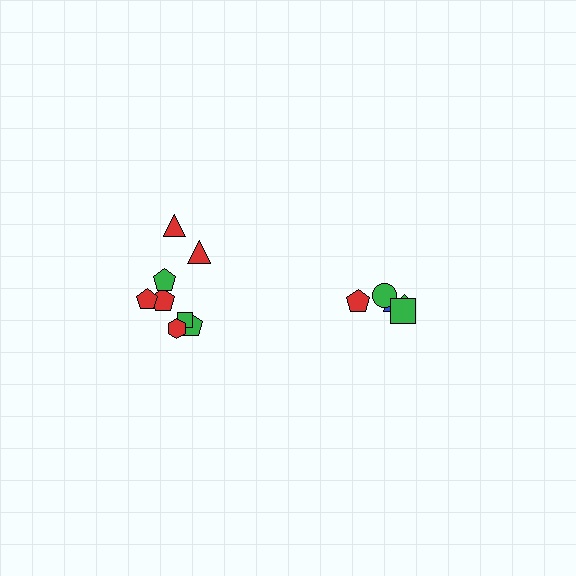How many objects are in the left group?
There are 8 objects.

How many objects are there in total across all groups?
There are 13 objects.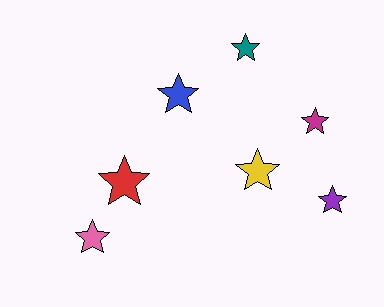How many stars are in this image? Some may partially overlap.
There are 7 stars.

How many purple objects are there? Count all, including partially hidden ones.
There is 1 purple object.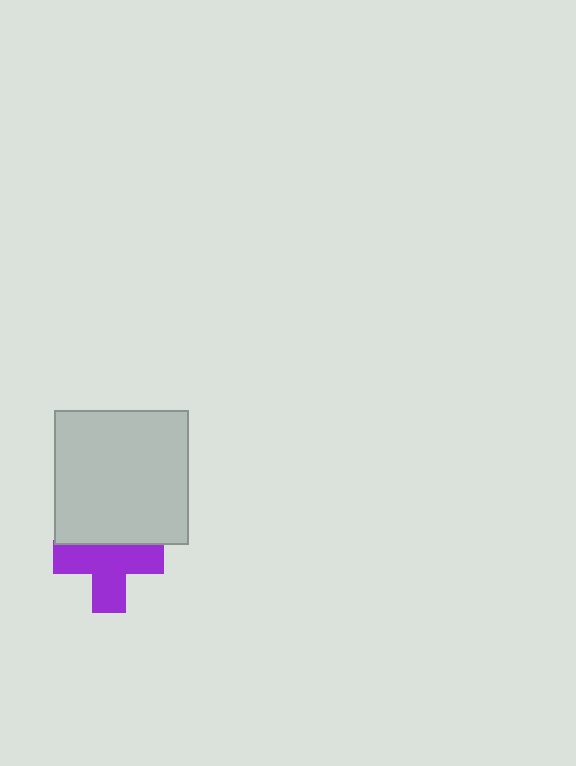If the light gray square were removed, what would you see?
You would see the complete purple cross.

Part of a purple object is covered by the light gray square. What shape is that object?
It is a cross.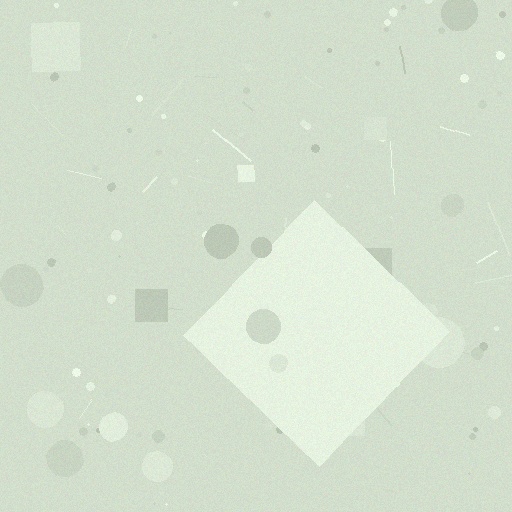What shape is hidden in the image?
A diamond is hidden in the image.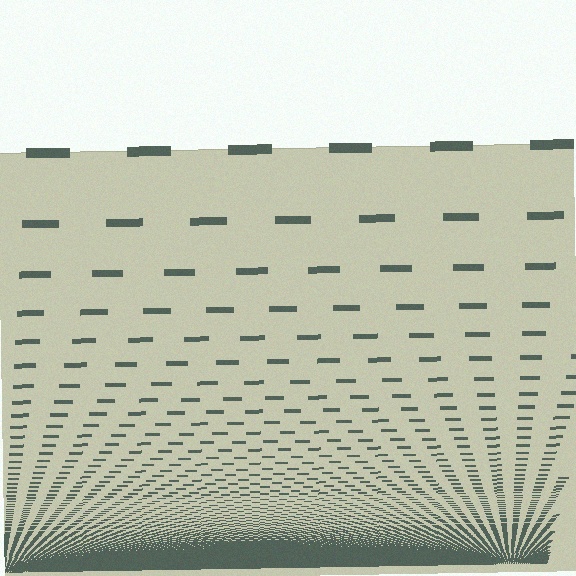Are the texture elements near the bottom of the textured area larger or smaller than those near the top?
Smaller. The gradient is inverted — elements near the bottom are smaller and denser.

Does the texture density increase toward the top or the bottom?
Density increases toward the bottom.